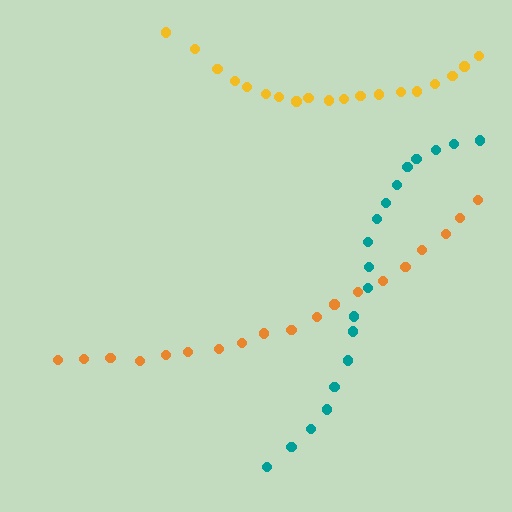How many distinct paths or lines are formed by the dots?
There are 3 distinct paths.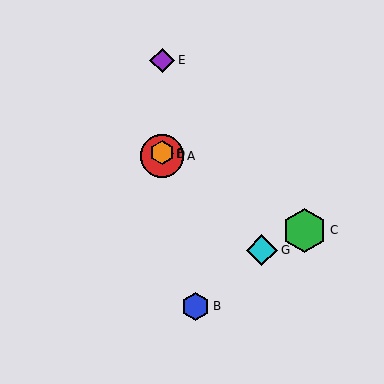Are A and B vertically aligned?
No, A is at x≈162 and B is at x≈196.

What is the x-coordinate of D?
Object D is at x≈162.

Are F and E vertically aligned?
Yes, both are at x≈162.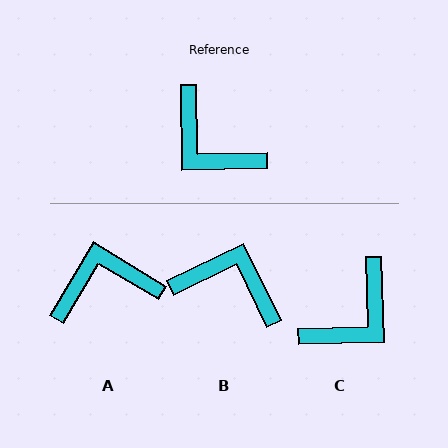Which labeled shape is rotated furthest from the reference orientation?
B, about 155 degrees away.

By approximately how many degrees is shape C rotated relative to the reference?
Approximately 90 degrees counter-clockwise.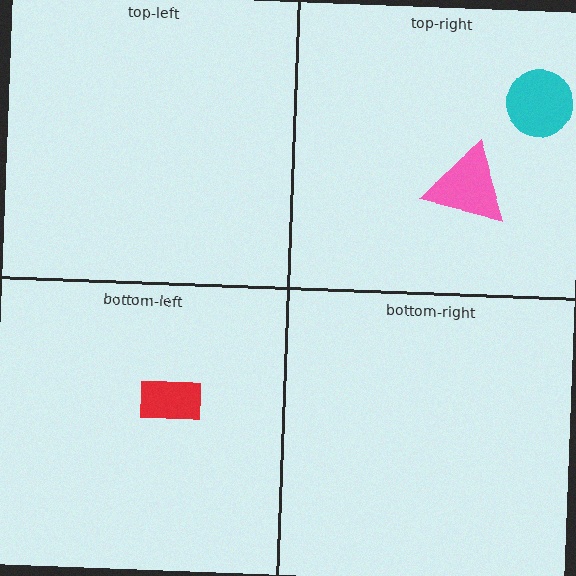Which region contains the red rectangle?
The bottom-left region.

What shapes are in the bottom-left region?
The red rectangle.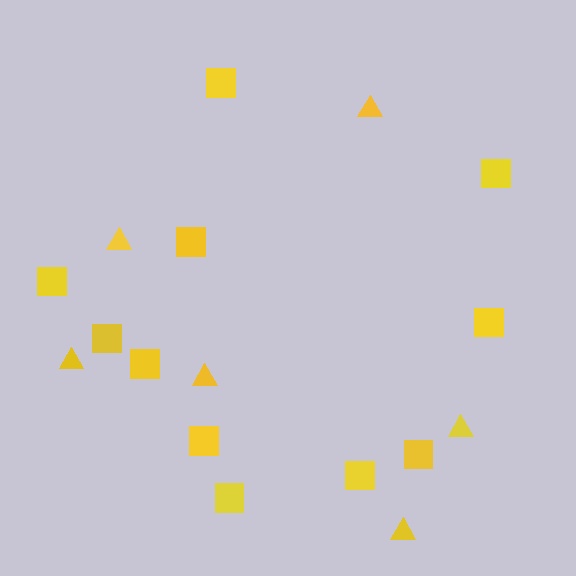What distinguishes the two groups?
There are 2 groups: one group of squares (11) and one group of triangles (6).